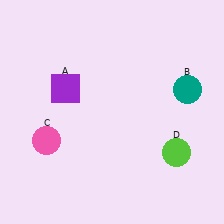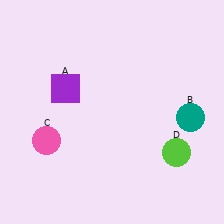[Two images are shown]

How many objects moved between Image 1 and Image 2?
1 object moved between the two images.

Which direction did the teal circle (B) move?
The teal circle (B) moved down.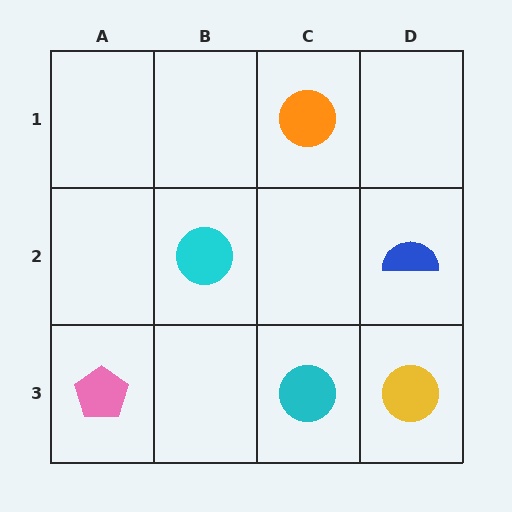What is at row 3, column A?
A pink pentagon.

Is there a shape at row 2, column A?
No, that cell is empty.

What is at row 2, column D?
A blue semicircle.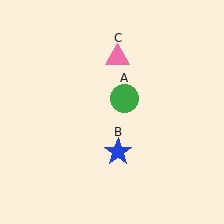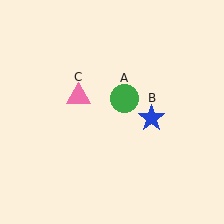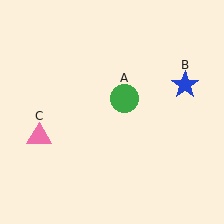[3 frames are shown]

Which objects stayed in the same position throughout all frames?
Green circle (object A) remained stationary.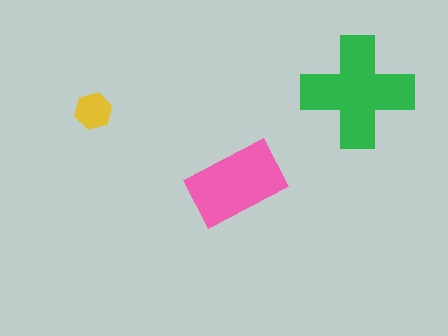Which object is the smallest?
The yellow hexagon.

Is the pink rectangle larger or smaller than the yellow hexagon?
Larger.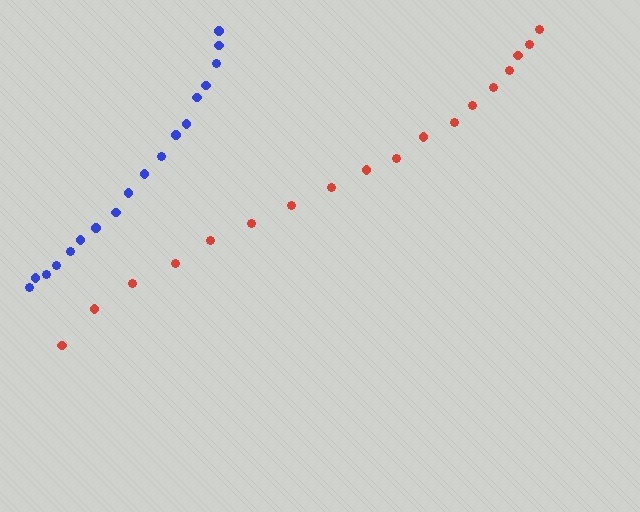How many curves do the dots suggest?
There are 2 distinct paths.